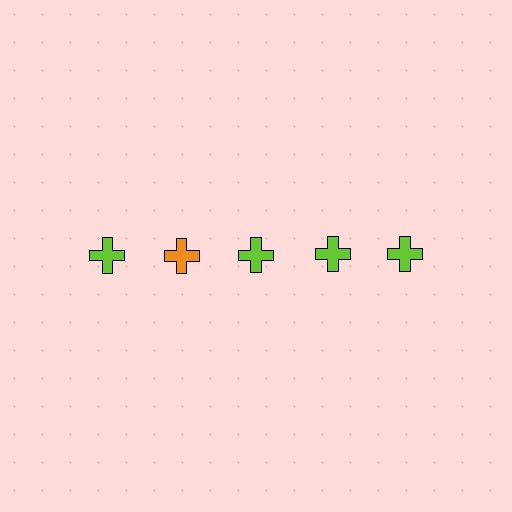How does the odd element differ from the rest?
It has a different color: orange instead of lime.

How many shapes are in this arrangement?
There are 5 shapes arranged in a grid pattern.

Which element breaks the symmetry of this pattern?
The orange cross in the top row, second from left column breaks the symmetry. All other shapes are lime crosses.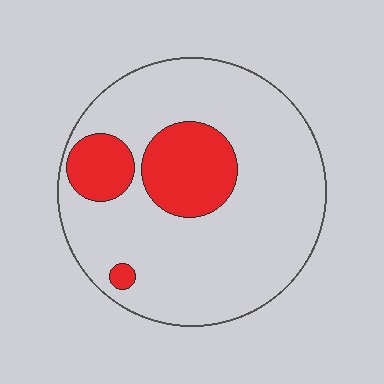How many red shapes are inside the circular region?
3.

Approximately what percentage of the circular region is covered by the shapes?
Approximately 20%.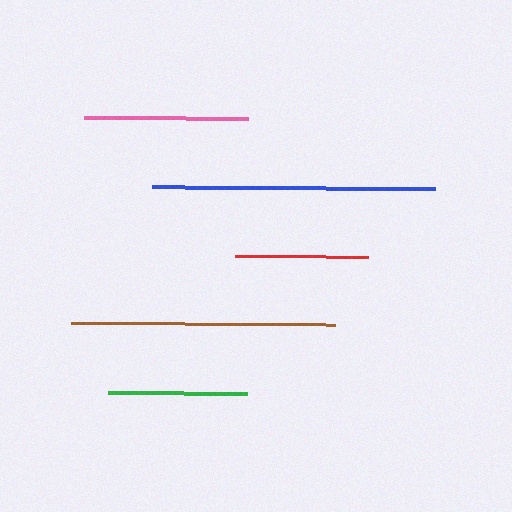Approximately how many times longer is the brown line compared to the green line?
The brown line is approximately 1.9 times the length of the green line.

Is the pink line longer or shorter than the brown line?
The brown line is longer than the pink line.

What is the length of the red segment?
The red segment is approximately 133 pixels long.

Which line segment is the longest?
The blue line is the longest at approximately 283 pixels.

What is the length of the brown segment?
The brown segment is approximately 264 pixels long.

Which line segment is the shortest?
The red line is the shortest at approximately 133 pixels.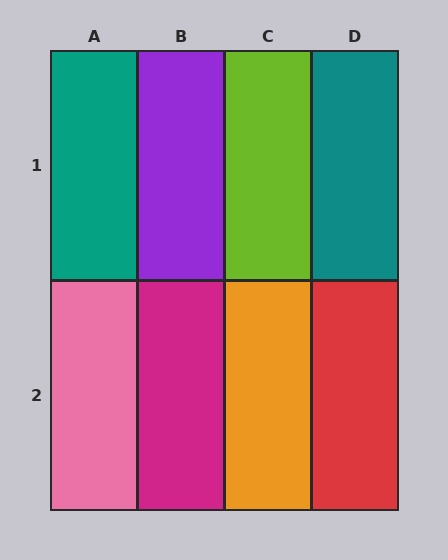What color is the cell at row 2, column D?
Red.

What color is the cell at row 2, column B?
Magenta.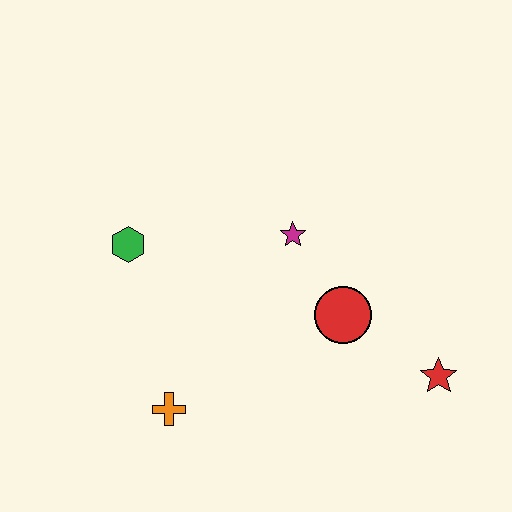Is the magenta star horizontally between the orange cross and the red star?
Yes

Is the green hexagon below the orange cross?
No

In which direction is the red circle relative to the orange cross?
The red circle is to the right of the orange cross.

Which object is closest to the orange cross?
The green hexagon is closest to the orange cross.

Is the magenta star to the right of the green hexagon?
Yes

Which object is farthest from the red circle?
The green hexagon is farthest from the red circle.